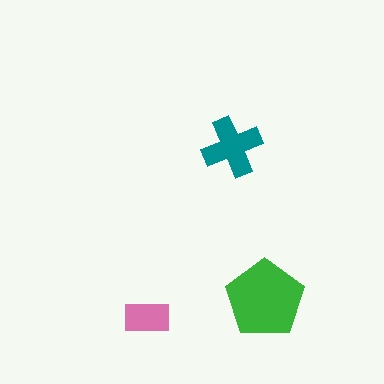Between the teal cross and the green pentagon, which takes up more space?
The green pentagon.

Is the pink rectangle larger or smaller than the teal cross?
Smaller.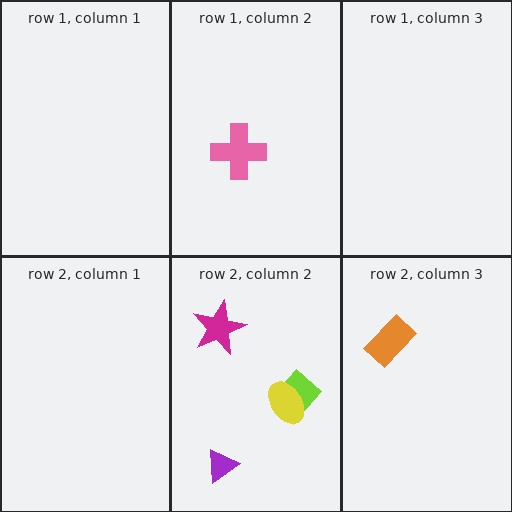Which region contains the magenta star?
The row 2, column 2 region.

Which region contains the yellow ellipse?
The row 2, column 2 region.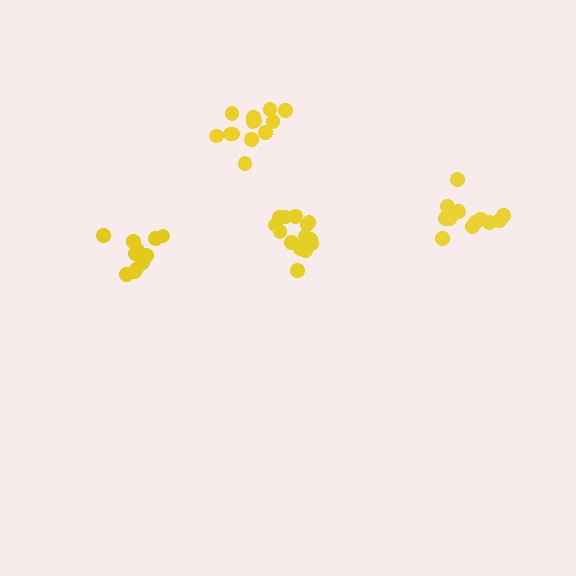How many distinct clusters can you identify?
There are 4 distinct clusters.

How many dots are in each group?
Group 1: 11 dots, Group 2: 14 dots, Group 3: 13 dots, Group 4: 13 dots (51 total).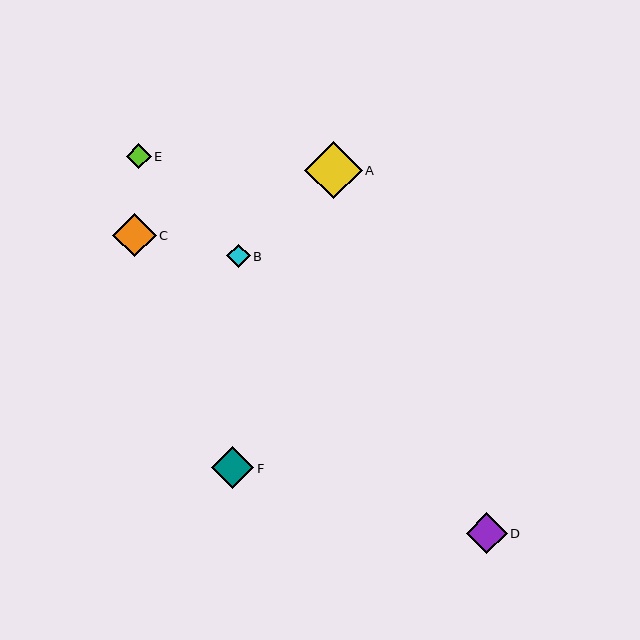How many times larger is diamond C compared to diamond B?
Diamond C is approximately 1.8 times the size of diamond B.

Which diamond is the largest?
Diamond A is the largest with a size of approximately 57 pixels.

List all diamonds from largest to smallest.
From largest to smallest: A, C, F, D, E, B.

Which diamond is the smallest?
Diamond B is the smallest with a size of approximately 24 pixels.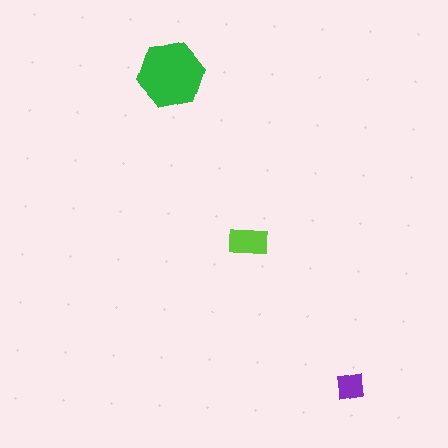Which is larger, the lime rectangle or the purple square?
The lime rectangle.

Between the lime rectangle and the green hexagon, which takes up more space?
The green hexagon.